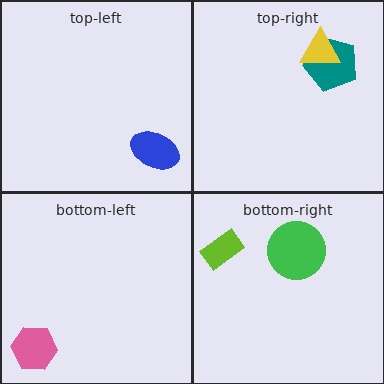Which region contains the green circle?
The bottom-right region.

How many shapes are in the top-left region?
1.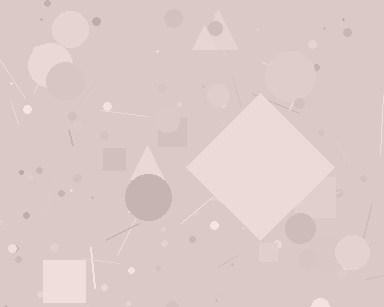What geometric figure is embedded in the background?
A diamond is embedded in the background.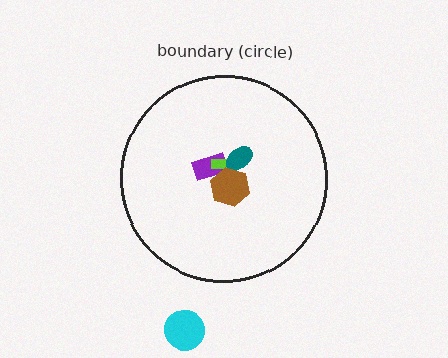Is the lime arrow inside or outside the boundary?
Inside.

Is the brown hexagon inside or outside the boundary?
Inside.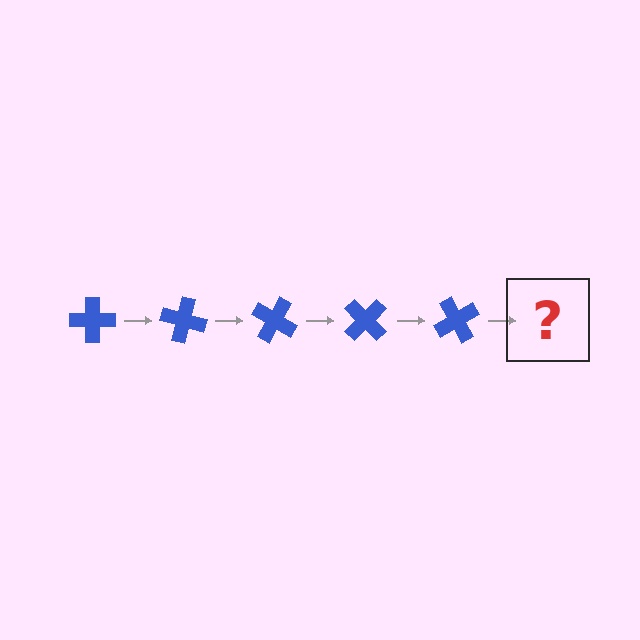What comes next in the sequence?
The next element should be a blue cross rotated 75 degrees.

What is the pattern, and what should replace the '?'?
The pattern is that the cross rotates 15 degrees each step. The '?' should be a blue cross rotated 75 degrees.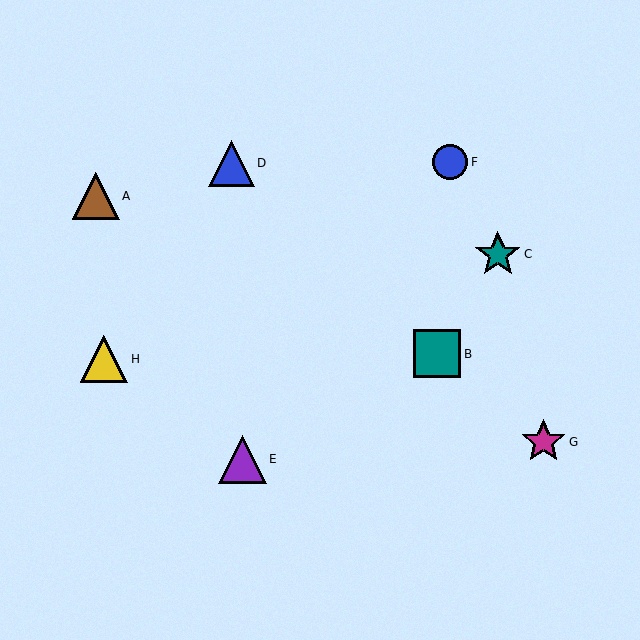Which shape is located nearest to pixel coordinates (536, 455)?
The magenta star (labeled G) at (543, 442) is nearest to that location.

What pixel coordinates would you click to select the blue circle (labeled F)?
Click at (450, 162) to select the blue circle F.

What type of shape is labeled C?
Shape C is a teal star.